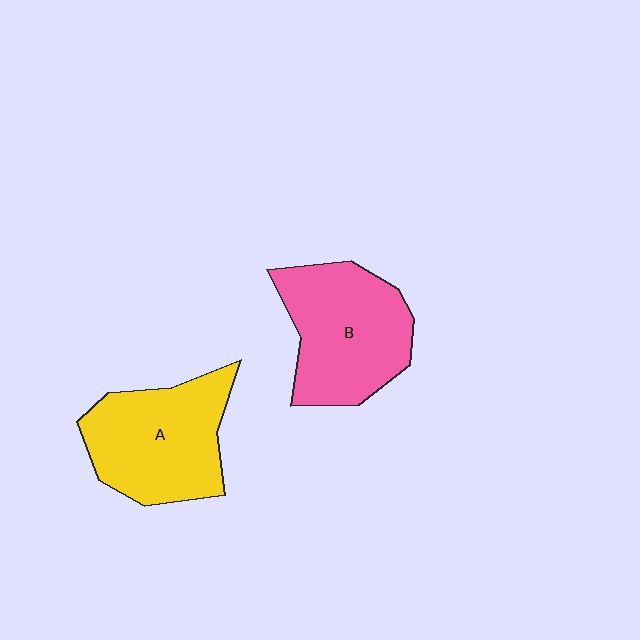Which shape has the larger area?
Shape B (pink).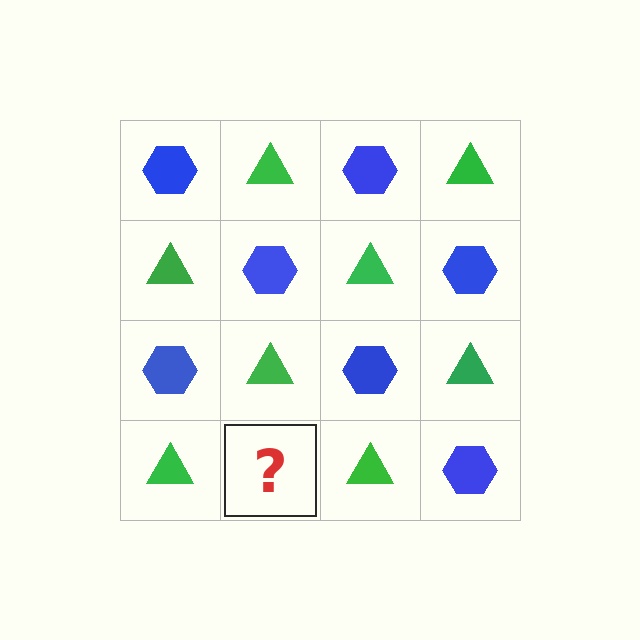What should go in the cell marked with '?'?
The missing cell should contain a blue hexagon.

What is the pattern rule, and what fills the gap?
The rule is that it alternates blue hexagon and green triangle in a checkerboard pattern. The gap should be filled with a blue hexagon.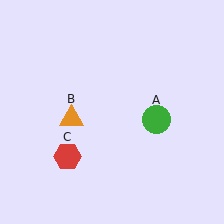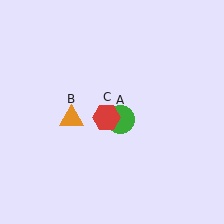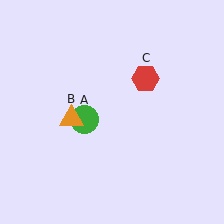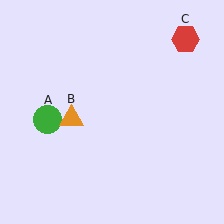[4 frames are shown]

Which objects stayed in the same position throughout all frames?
Orange triangle (object B) remained stationary.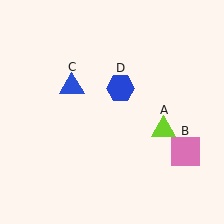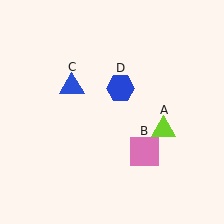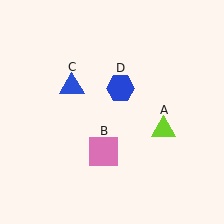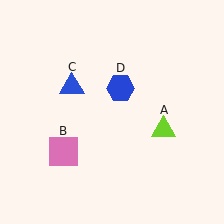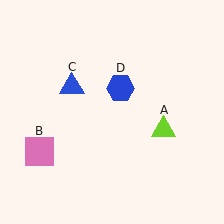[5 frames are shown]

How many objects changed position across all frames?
1 object changed position: pink square (object B).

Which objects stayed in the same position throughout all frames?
Lime triangle (object A) and blue triangle (object C) and blue hexagon (object D) remained stationary.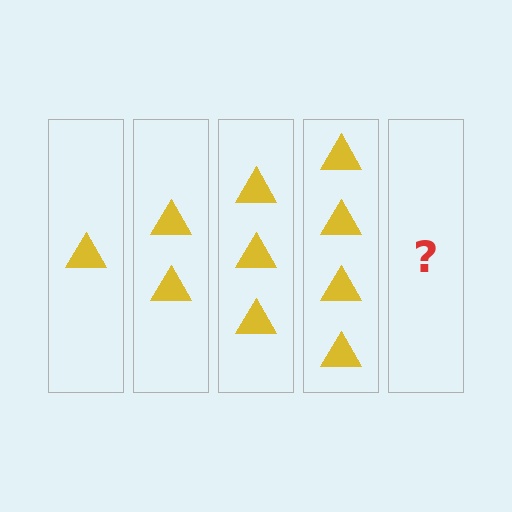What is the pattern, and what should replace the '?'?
The pattern is that each step adds one more triangle. The '?' should be 5 triangles.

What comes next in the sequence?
The next element should be 5 triangles.